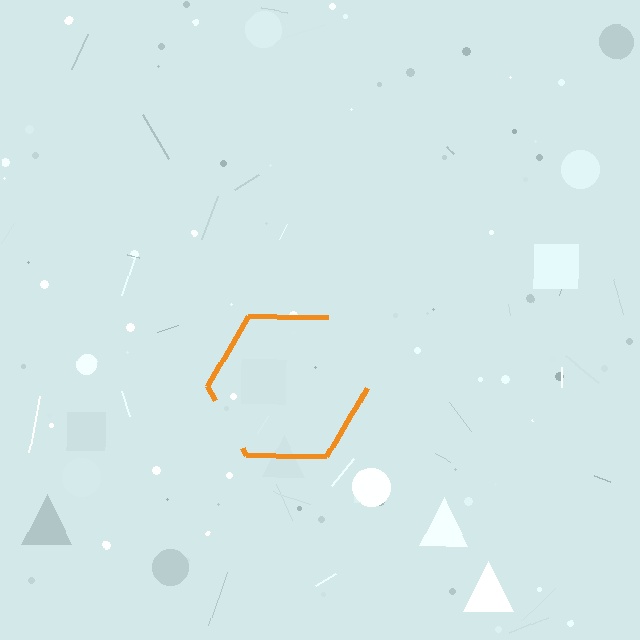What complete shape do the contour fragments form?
The contour fragments form a hexagon.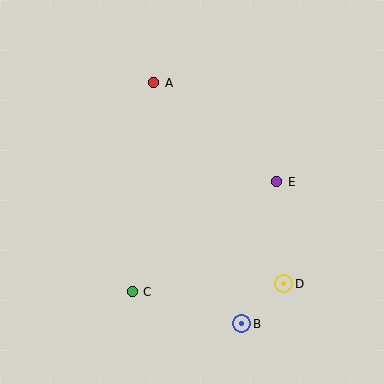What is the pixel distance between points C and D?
The distance between C and D is 152 pixels.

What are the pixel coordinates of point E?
Point E is at (277, 182).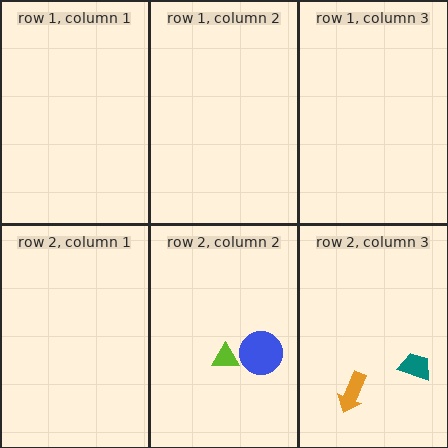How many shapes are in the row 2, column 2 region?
2.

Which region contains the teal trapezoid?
The row 2, column 3 region.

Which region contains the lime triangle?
The row 2, column 2 region.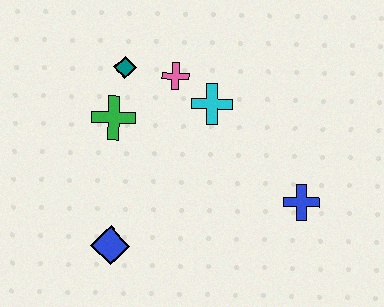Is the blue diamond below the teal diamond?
Yes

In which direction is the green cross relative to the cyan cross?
The green cross is to the left of the cyan cross.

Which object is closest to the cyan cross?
The pink cross is closest to the cyan cross.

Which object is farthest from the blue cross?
The teal diamond is farthest from the blue cross.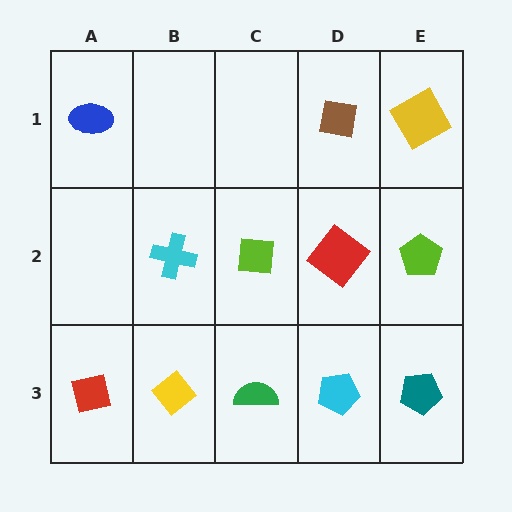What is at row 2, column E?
A lime pentagon.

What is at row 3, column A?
A red square.